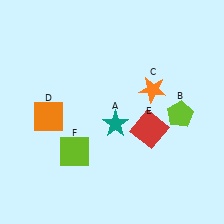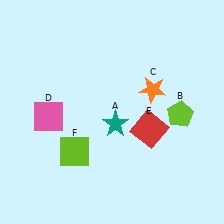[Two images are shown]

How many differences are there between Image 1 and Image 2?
There is 1 difference between the two images.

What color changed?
The square (D) changed from orange in Image 1 to pink in Image 2.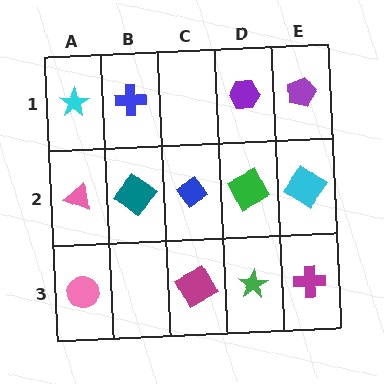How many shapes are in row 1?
4 shapes.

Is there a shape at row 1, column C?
No, that cell is empty.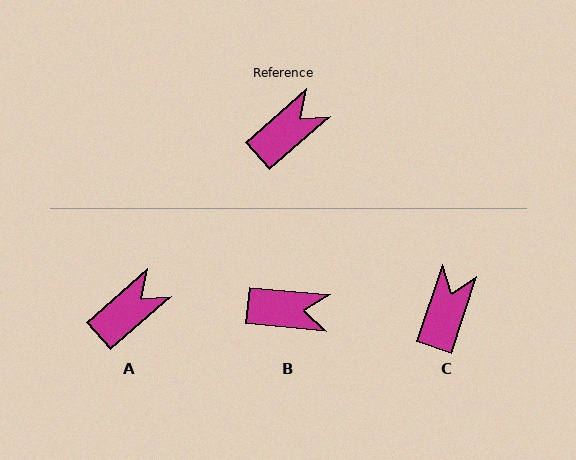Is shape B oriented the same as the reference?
No, it is off by about 47 degrees.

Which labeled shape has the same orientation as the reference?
A.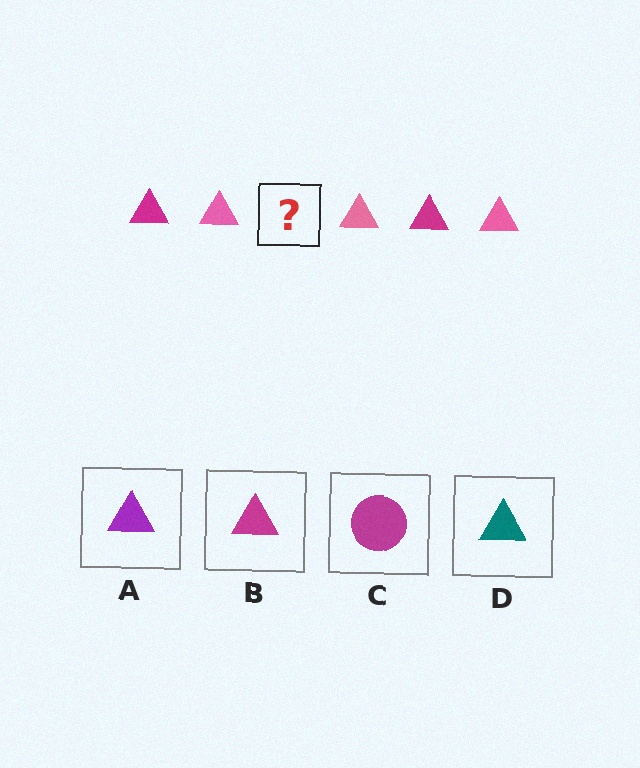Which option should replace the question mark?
Option B.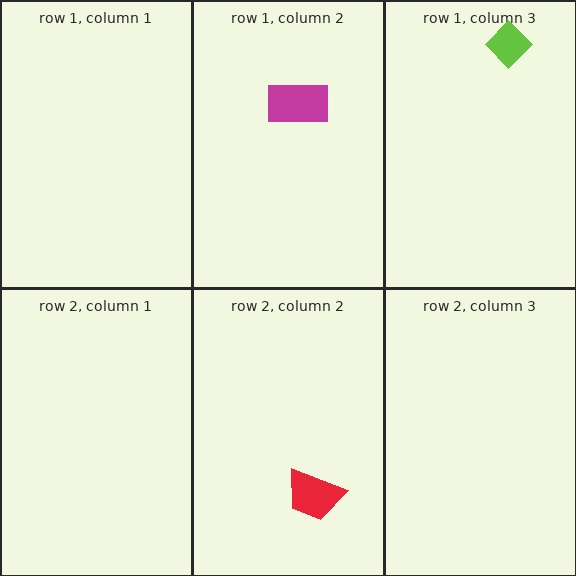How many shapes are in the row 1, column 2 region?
1.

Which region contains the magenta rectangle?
The row 1, column 2 region.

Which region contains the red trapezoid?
The row 2, column 2 region.